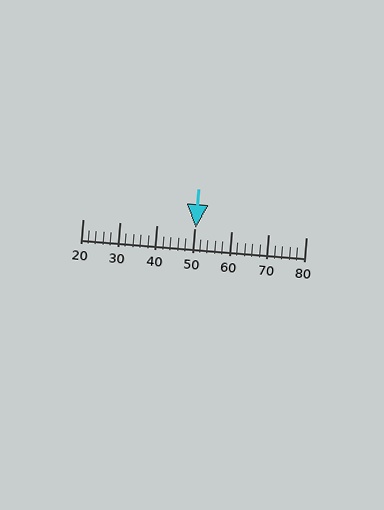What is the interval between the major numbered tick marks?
The major tick marks are spaced 10 units apart.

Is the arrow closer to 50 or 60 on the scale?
The arrow is closer to 50.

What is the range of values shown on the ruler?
The ruler shows values from 20 to 80.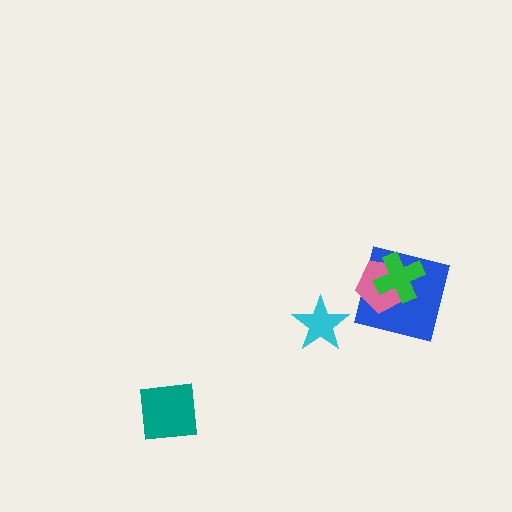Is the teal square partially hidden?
No, no other shape covers it.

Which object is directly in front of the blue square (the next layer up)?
The pink pentagon is directly in front of the blue square.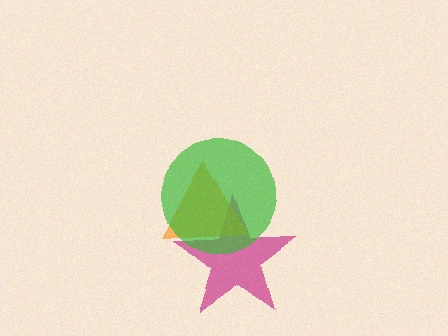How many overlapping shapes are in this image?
There are 3 overlapping shapes in the image.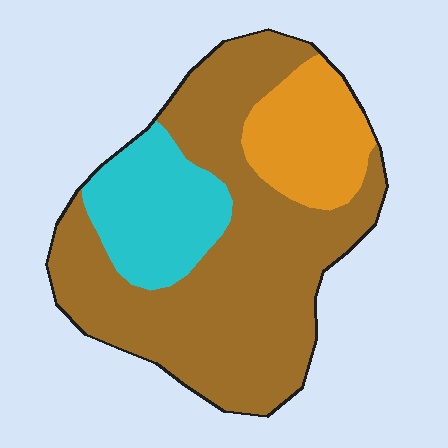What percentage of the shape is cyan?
Cyan takes up about one fifth (1/5) of the shape.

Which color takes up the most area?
Brown, at roughly 65%.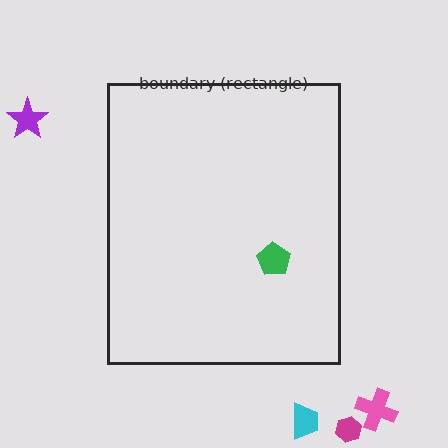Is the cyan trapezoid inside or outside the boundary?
Outside.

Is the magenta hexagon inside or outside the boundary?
Outside.